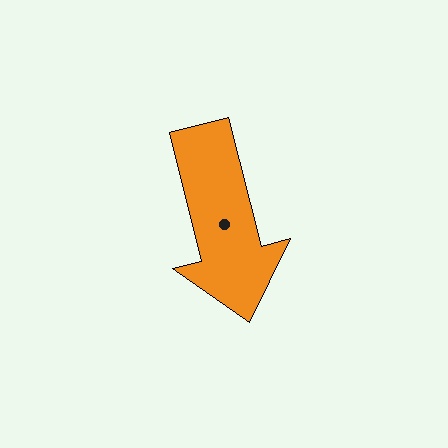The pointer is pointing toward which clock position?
Roughly 6 o'clock.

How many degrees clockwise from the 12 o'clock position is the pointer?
Approximately 166 degrees.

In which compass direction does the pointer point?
South.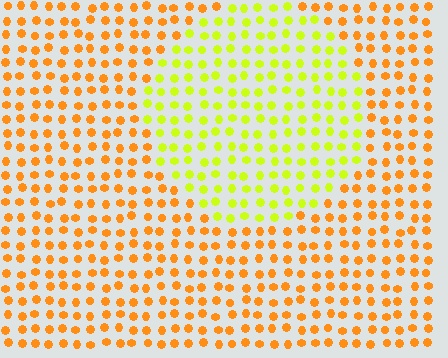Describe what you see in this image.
The image is filled with small orange elements in a uniform arrangement. A circle-shaped region is visible where the elements are tinted to a slightly different hue, forming a subtle color boundary.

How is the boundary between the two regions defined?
The boundary is defined purely by a slight shift in hue (about 43 degrees). Spacing, size, and orientation are identical on both sides.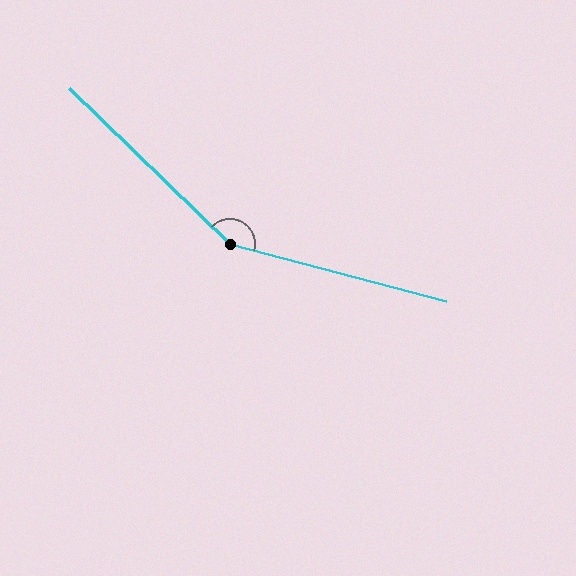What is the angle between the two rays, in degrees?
Approximately 151 degrees.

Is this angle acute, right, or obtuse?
It is obtuse.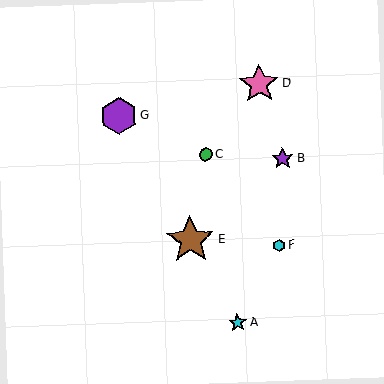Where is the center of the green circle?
The center of the green circle is at (206, 154).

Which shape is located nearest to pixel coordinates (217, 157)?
The green circle (labeled C) at (206, 154) is nearest to that location.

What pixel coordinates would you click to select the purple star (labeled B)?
Click at (283, 158) to select the purple star B.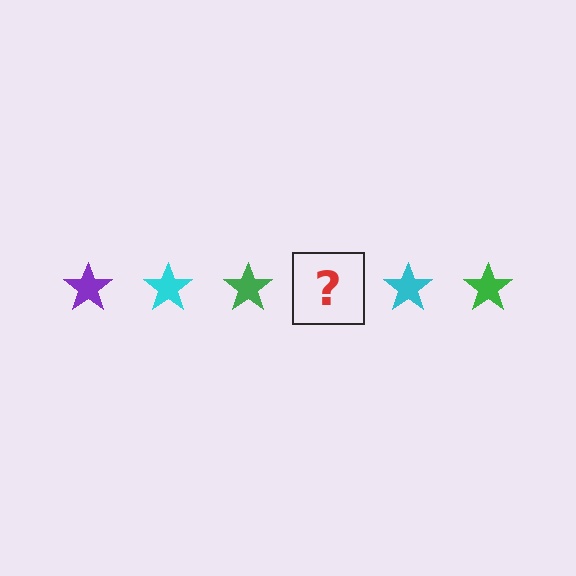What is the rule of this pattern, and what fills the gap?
The rule is that the pattern cycles through purple, cyan, green stars. The gap should be filled with a purple star.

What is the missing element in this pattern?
The missing element is a purple star.